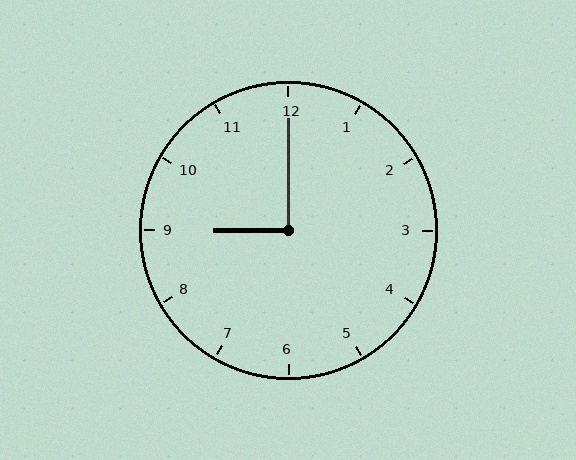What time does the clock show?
9:00.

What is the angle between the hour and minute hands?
Approximately 90 degrees.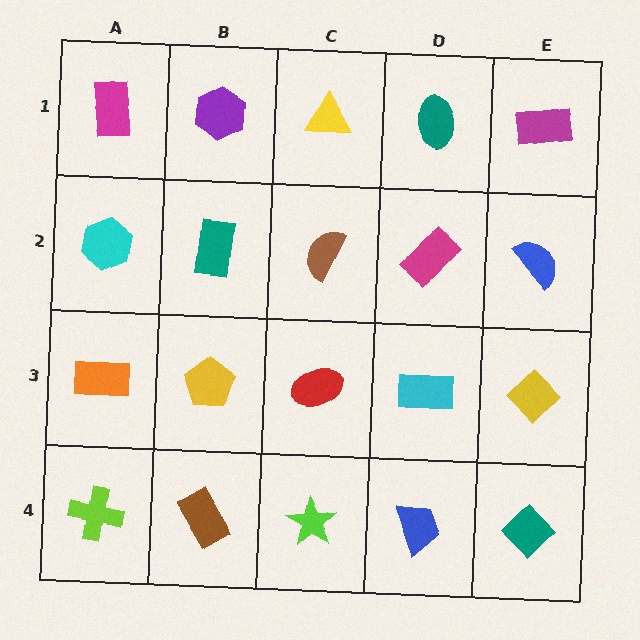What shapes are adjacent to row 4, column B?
A yellow pentagon (row 3, column B), a lime cross (row 4, column A), a lime star (row 4, column C).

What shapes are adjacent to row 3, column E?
A blue semicircle (row 2, column E), a teal diamond (row 4, column E), a cyan rectangle (row 3, column D).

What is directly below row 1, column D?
A magenta rectangle.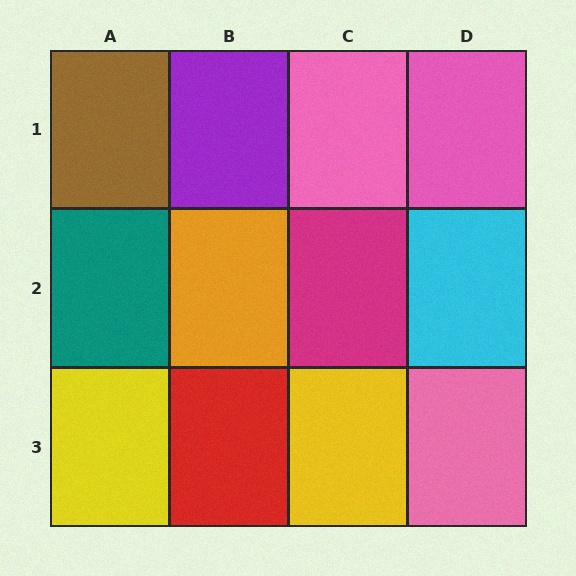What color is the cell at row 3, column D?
Pink.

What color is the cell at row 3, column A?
Yellow.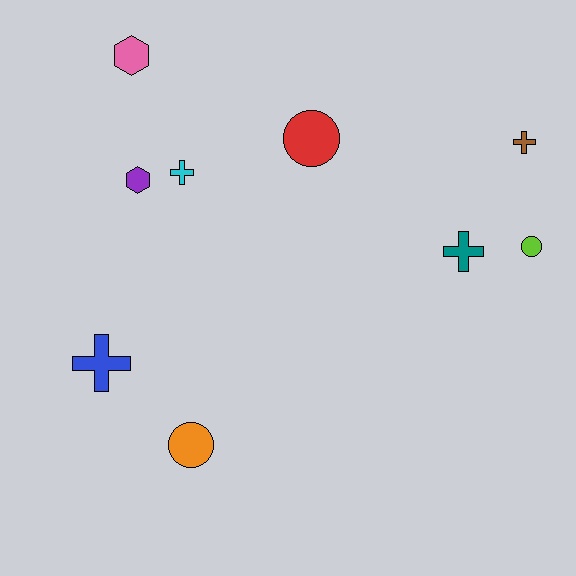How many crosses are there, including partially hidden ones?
There are 4 crosses.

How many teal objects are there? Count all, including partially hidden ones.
There is 1 teal object.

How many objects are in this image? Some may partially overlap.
There are 9 objects.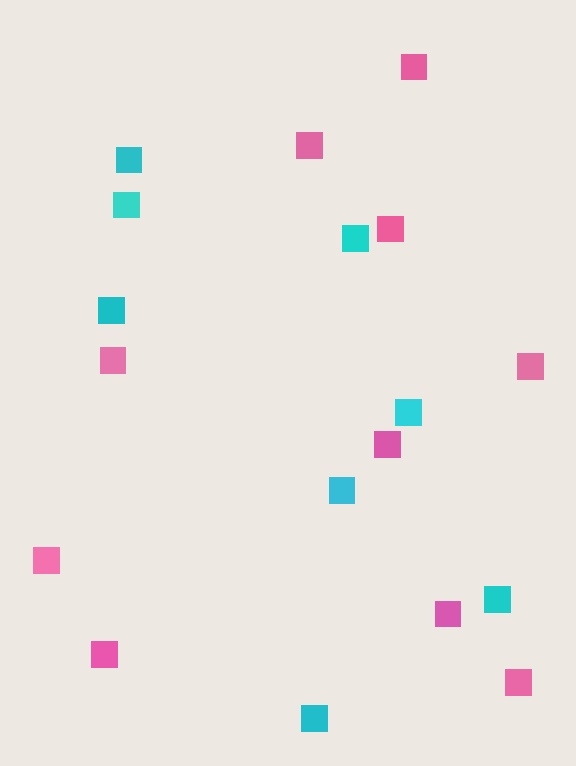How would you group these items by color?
There are 2 groups: one group of cyan squares (8) and one group of pink squares (10).